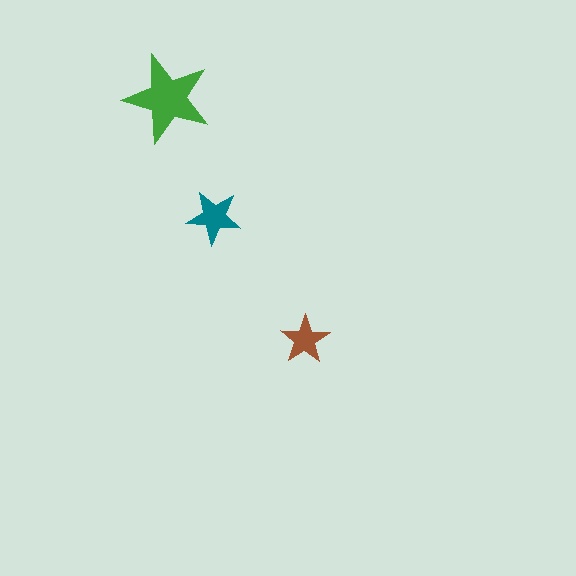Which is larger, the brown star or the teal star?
The teal one.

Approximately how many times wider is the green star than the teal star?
About 1.5 times wider.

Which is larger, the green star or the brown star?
The green one.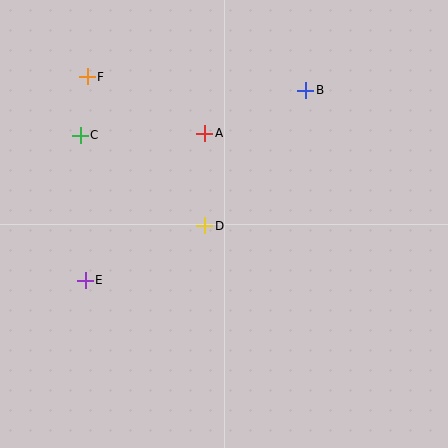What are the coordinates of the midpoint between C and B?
The midpoint between C and B is at (193, 113).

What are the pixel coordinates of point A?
Point A is at (205, 133).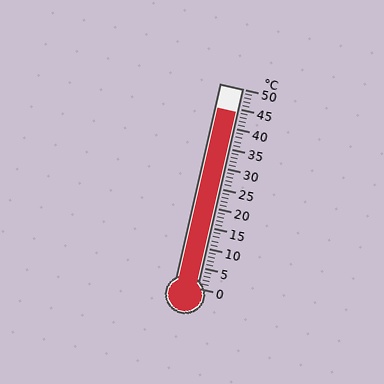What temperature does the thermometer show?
The thermometer shows approximately 44°C.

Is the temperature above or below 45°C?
The temperature is below 45°C.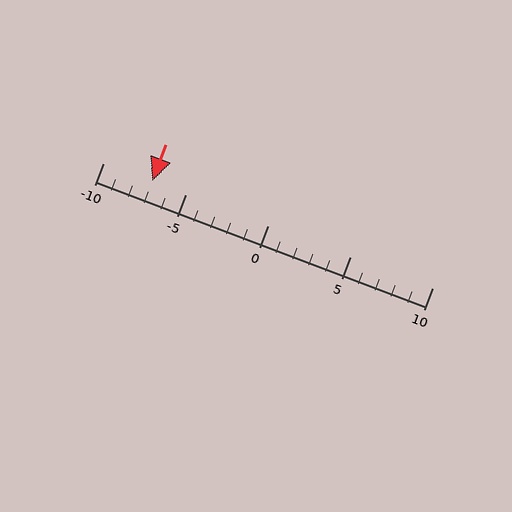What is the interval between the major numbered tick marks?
The major tick marks are spaced 5 units apart.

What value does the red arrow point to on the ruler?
The red arrow points to approximately -7.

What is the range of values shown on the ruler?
The ruler shows values from -10 to 10.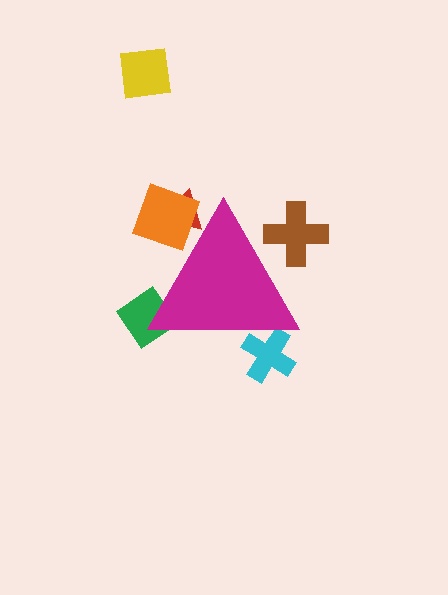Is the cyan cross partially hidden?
Yes, the cyan cross is partially hidden behind the magenta triangle.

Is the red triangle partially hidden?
Yes, the red triangle is partially hidden behind the magenta triangle.